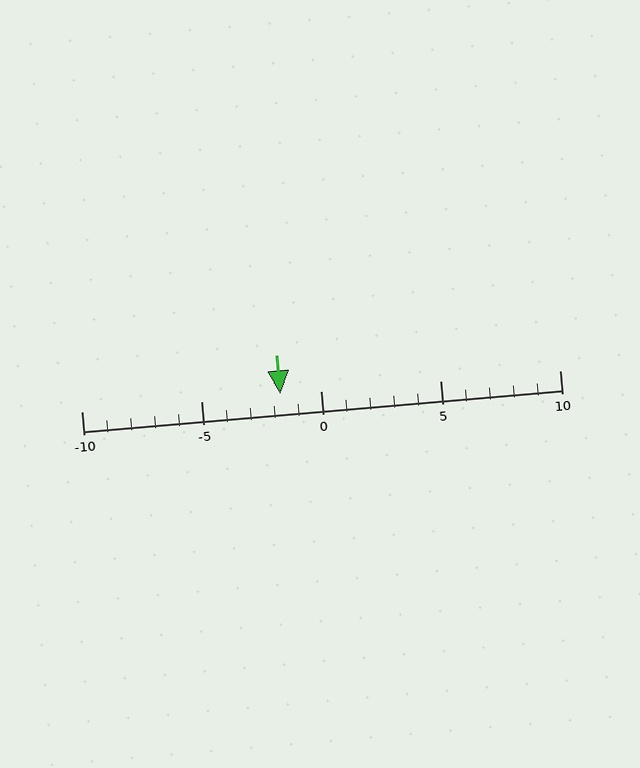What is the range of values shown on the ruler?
The ruler shows values from -10 to 10.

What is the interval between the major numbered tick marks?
The major tick marks are spaced 5 units apart.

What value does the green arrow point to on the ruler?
The green arrow points to approximately -2.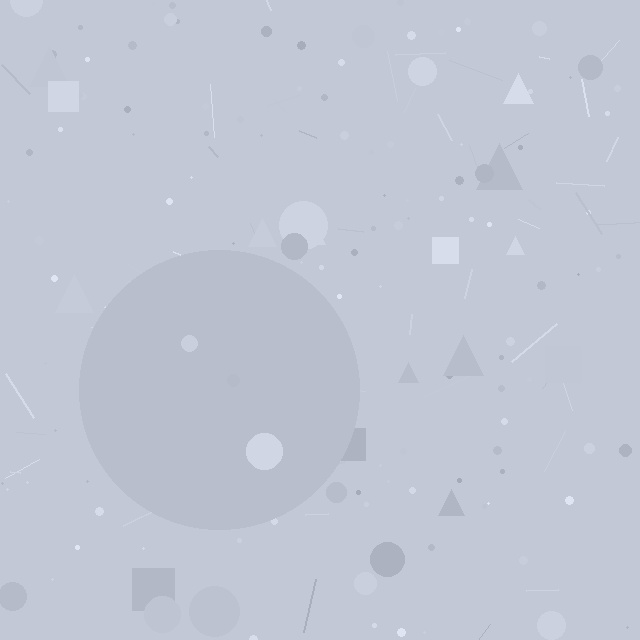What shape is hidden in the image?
A circle is hidden in the image.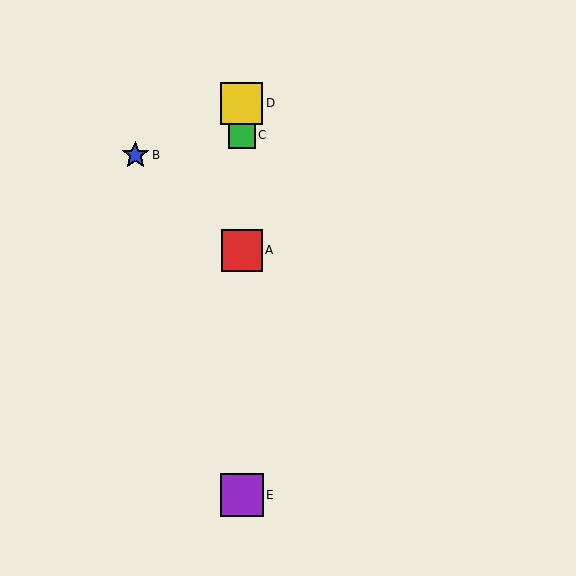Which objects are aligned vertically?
Objects A, C, D, E are aligned vertically.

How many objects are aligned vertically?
4 objects (A, C, D, E) are aligned vertically.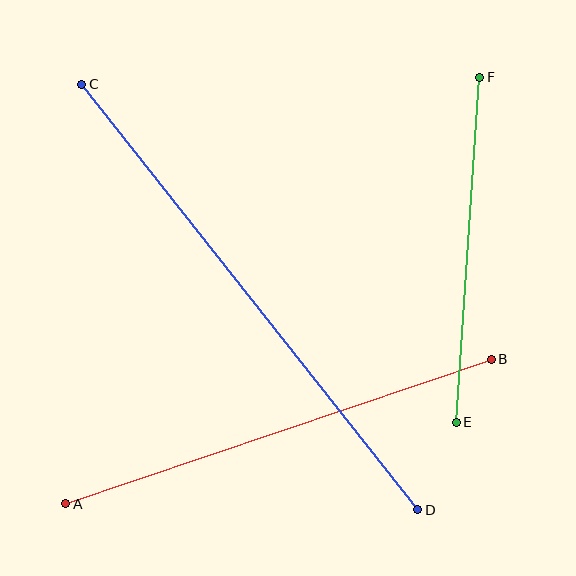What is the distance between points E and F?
The distance is approximately 346 pixels.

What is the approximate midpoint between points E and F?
The midpoint is at approximately (468, 250) pixels.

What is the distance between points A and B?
The distance is approximately 450 pixels.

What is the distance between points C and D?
The distance is approximately 542 pixels.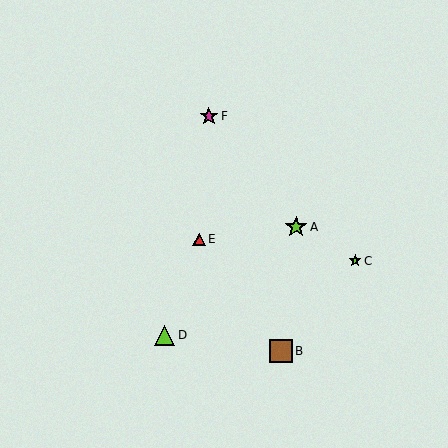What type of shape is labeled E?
Shape E is a red triangle.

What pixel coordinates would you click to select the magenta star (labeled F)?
Click at (209, 116) to select the magenta star F.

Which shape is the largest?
The brown square (labeled B) is the largest.